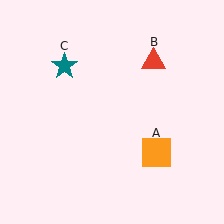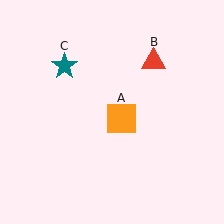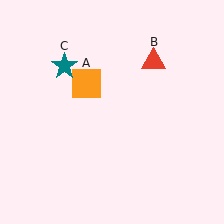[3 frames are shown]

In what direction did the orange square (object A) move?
The orange square (object A) moved up and to the left.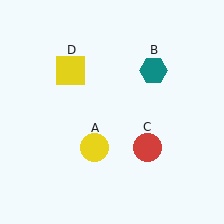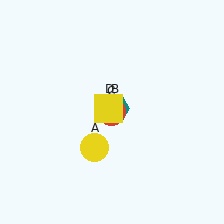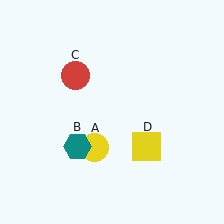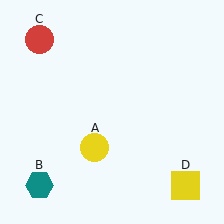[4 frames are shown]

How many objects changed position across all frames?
3 objects changed position: teal hexagon (object B), red circle (object C), yellow square (object D).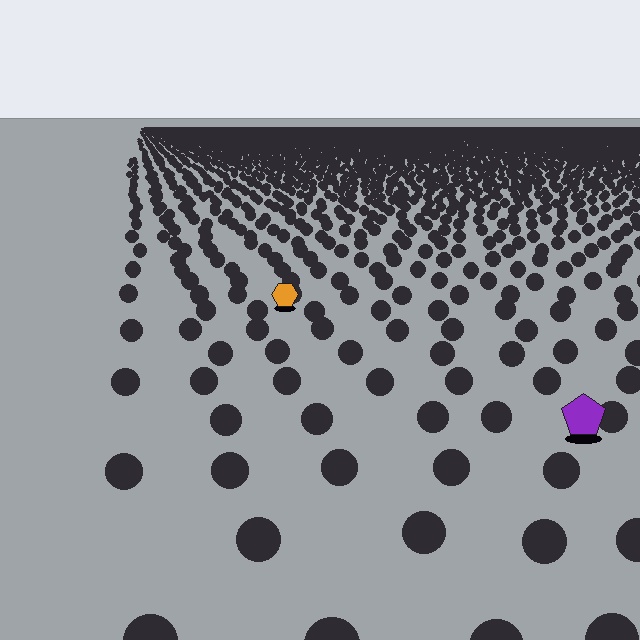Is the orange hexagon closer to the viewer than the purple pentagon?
No. The purple pentagon is closer — you can tell from the texture gradient: the ground texture is coarser near it.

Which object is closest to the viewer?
The purple pentagon is closest. The texture marks near it are larger and more spread out.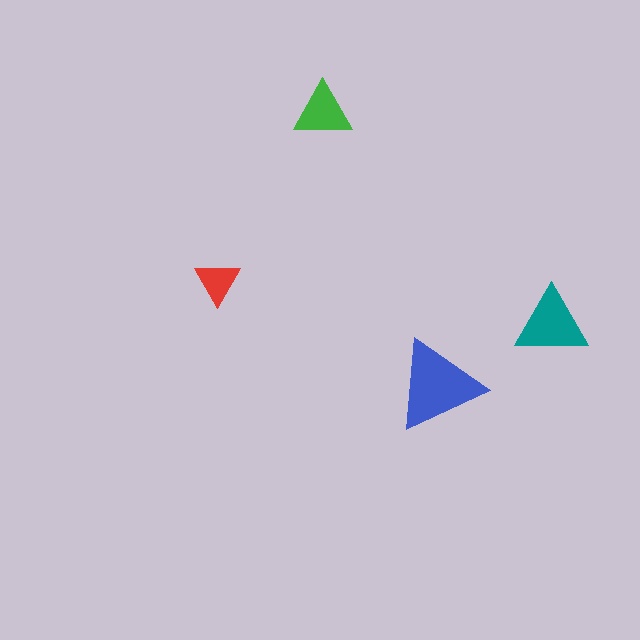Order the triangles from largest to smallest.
the blue one, the teal one, the green one, the red one.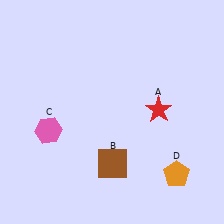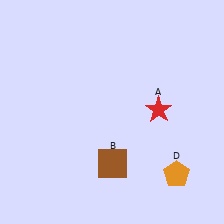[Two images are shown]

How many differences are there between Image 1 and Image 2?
There is 1 difference between the two images.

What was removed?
The pink hexagon (C) was removed in Image 2.